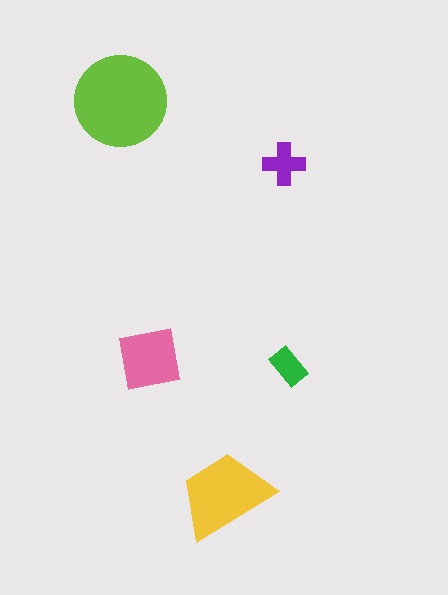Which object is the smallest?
The green rectangle.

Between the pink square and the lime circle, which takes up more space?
The lime circle.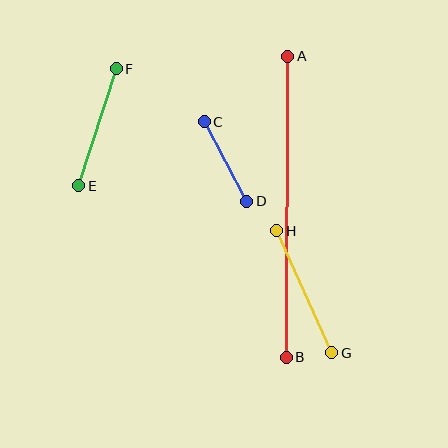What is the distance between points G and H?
The distance is approximately 134 pixels.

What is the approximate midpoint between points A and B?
The midpoint is at approximately (287, 207) pixels.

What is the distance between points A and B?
The distance is approximately 301 pixels.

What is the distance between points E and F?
The distance is approximately 123 pixels.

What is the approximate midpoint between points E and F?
The midpoint is at approximately (98, 127) pixels.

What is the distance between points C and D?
The distance is approximately 90 pixels.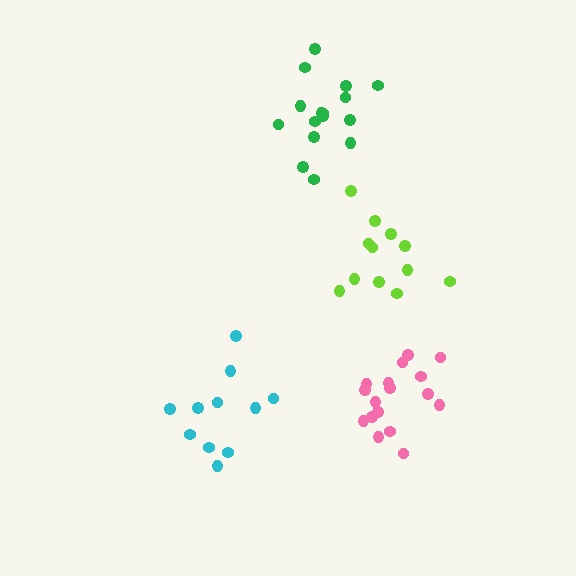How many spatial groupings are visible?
There are 4 spatial groupings.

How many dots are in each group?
Group 1: 11 dots, Group 2: 16 dots, Group 3: 12 dots, Group 4: 17 dots (56 total).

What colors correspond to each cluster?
The clusters are colored: cyan, green, lime, pink.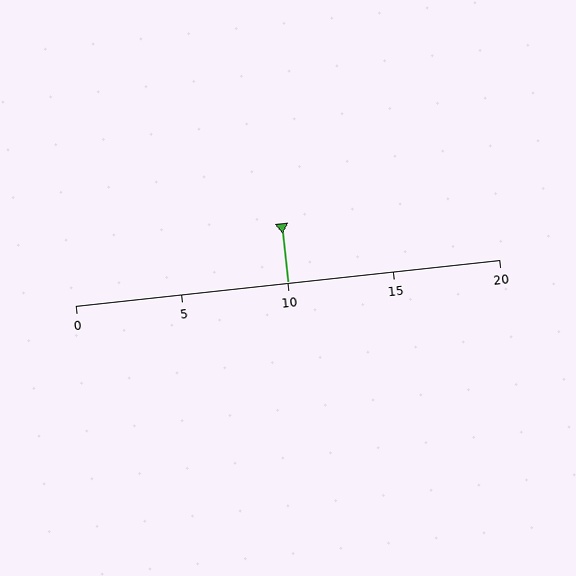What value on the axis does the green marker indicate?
The marker indicates approximately 10.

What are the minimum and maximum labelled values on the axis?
The axis runs from 0 to 20.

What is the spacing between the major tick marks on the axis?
The major ticks are spaced 5 apart.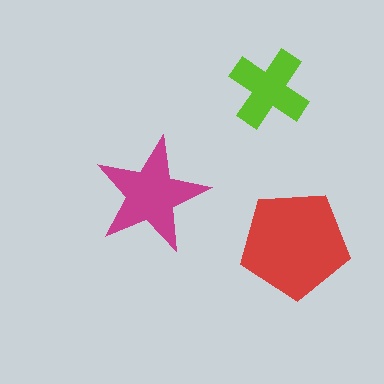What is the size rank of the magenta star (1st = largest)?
2nd.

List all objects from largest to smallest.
The red pentagon, the magenta star, the lime cross.